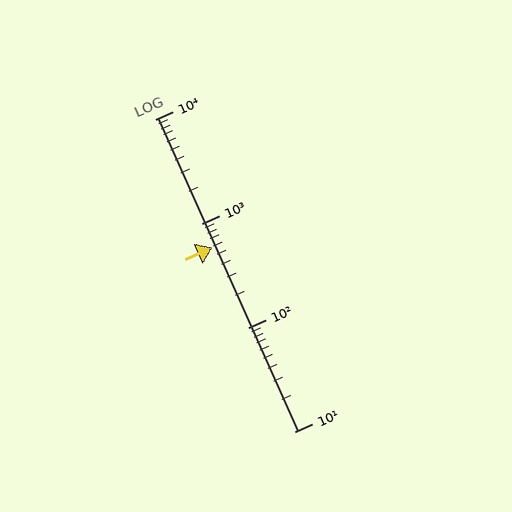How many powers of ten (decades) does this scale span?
The scale spans 3 decades, from 10 to 10000.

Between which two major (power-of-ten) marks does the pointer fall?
The pointer is between 100 and 1000.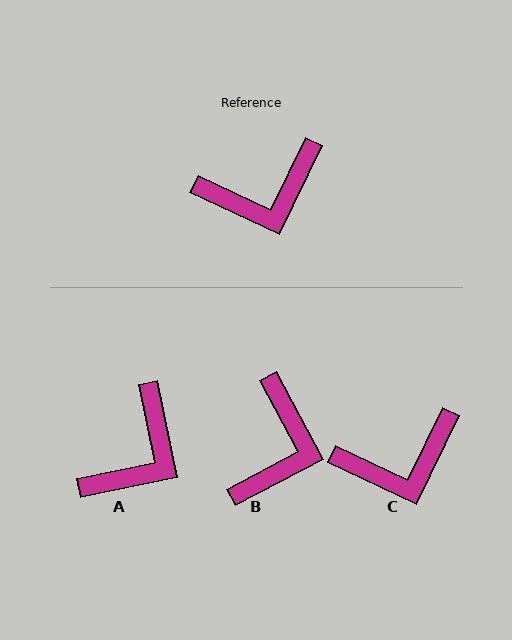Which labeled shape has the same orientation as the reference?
C.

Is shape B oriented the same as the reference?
No, it is off by about 54 degrees.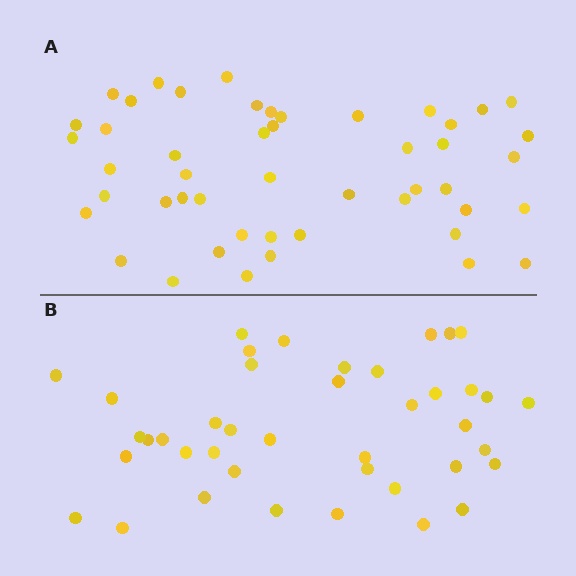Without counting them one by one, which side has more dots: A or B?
Region A (the top region) has more dots.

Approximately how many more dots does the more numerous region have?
Region A has roughly 8 or so more dots than region B.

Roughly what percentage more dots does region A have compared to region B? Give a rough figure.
About 15% more.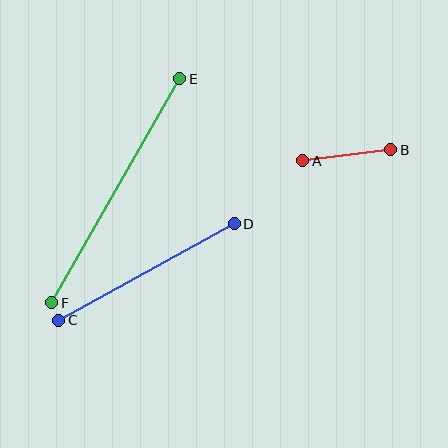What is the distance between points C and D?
The distance is approximately 200 pixels.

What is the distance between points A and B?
The distance is approximately 89 pixels.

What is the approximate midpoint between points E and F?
The midpoint is at approximately (116, 191) pixels.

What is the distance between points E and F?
The distance is approximately 258 pixels.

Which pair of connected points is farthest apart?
Points E and F are farthest apart.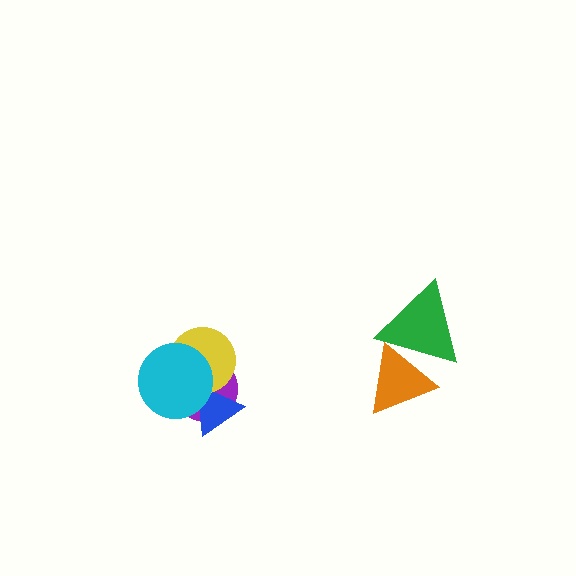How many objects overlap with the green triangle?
1 object overlaps with the green triangle.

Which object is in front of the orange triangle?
The green triangle is in front of the orange triangle.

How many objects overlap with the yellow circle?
3 objects overlap with the yellow circle.